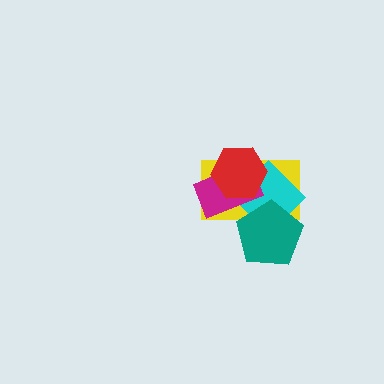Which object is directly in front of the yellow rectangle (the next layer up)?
The cyan diamond is directly in front of the yellow rectangle.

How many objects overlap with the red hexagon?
3 objects overlap with the red hexagon.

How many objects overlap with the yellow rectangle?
4 objects overlap with the yellow rectangle.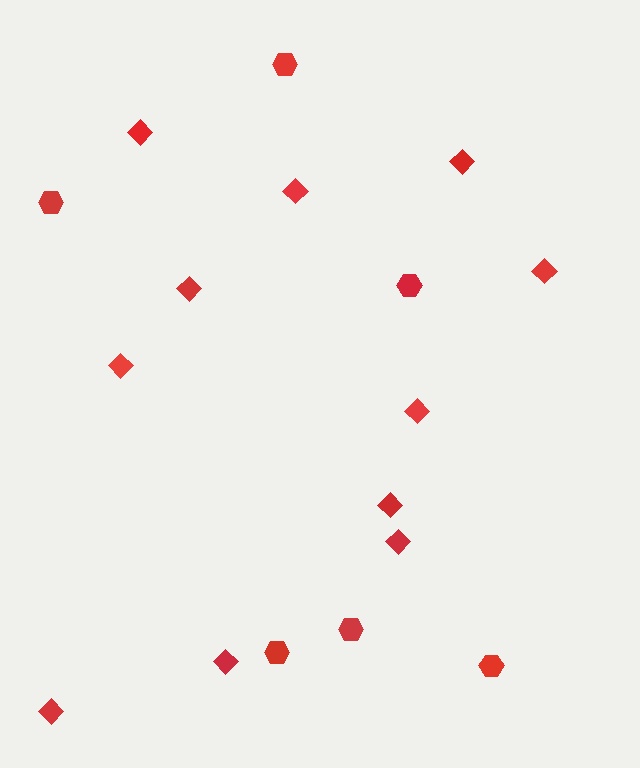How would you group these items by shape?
There are 2 groups: one group of diamonds (11) and one group of hexagons (6).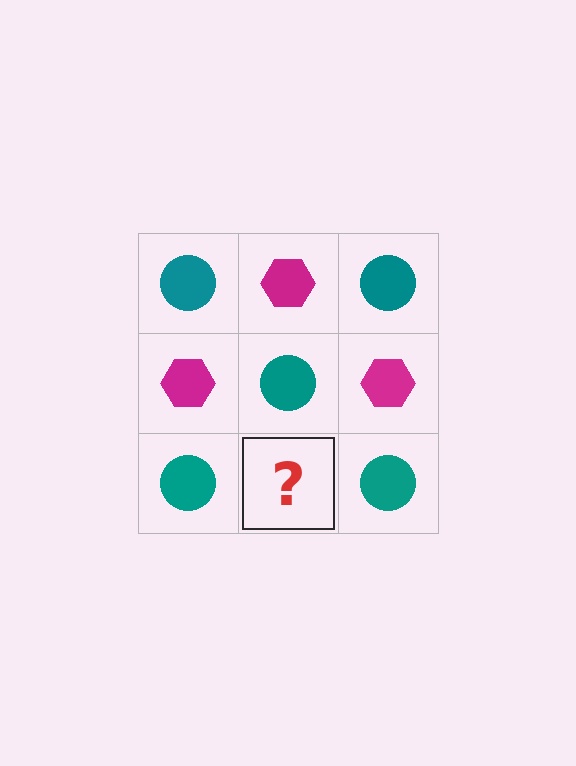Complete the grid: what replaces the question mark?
The question mark should be replaced with a magenta hexagon.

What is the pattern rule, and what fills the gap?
The rule is that it alternates teal circle and magenta hexagon in a checkerboard pattern. The gap should be filled with a magenta hexagon.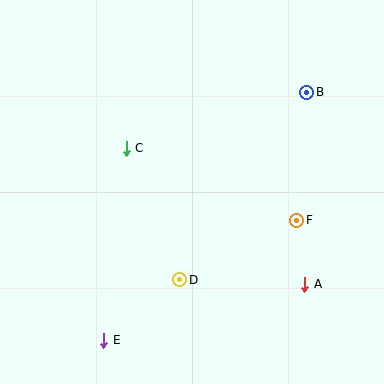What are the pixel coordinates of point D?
Point D is at (180, 280).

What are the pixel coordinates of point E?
Point E is at (104, 340).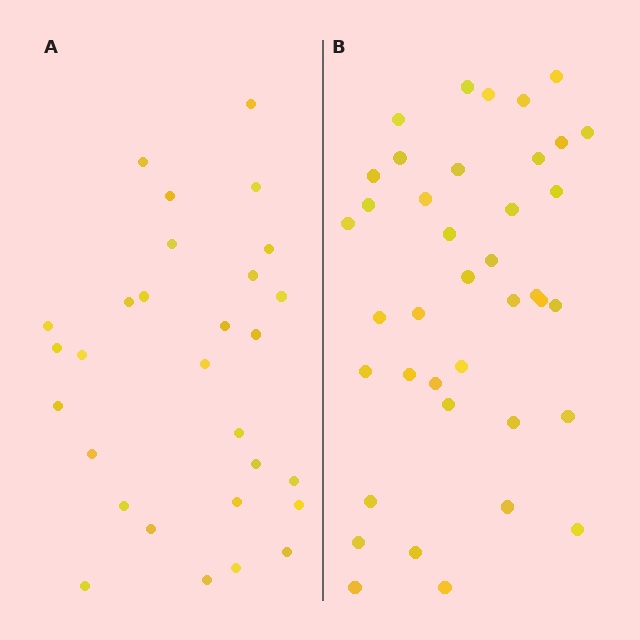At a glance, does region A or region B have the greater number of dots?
Region B (the right region) has more dots.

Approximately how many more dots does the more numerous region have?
Region B has roughly 10 or so more dots than region A.